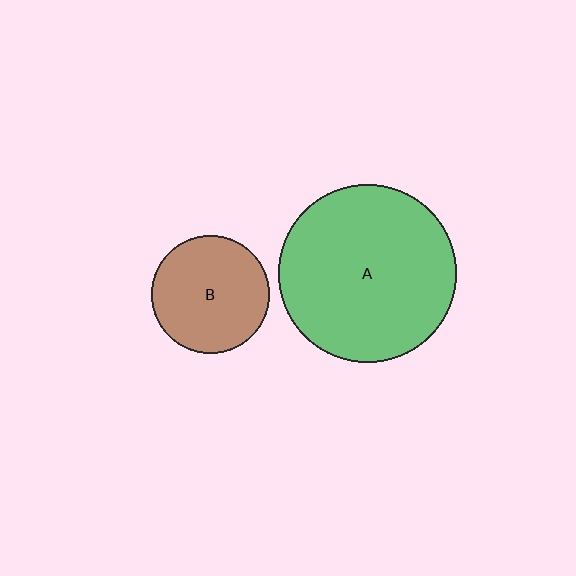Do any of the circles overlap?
No, none of the circles overlap.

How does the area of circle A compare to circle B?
Approximately 2.3 times.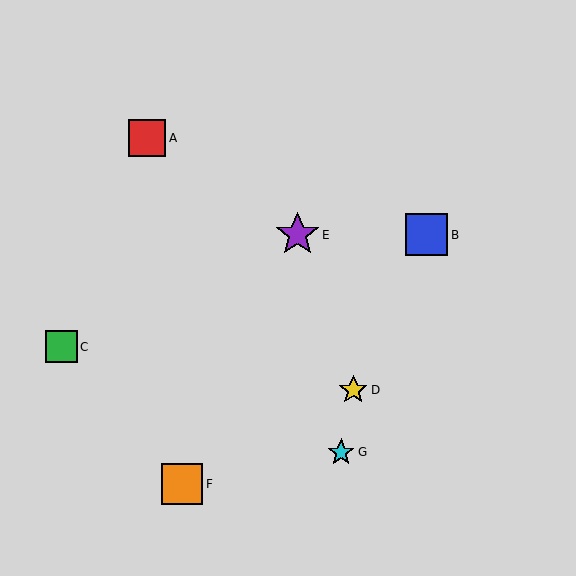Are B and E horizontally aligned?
Yes, both are at y≈235.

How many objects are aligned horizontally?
2 objects (B, E) are aligned horizontally.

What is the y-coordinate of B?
Object B is at y≈235.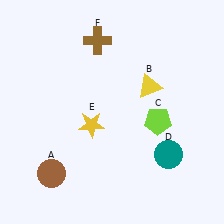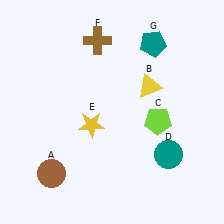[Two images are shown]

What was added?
A teal pentagon (G) was added in Image 2.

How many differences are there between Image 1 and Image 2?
There is 1 difference between the two images.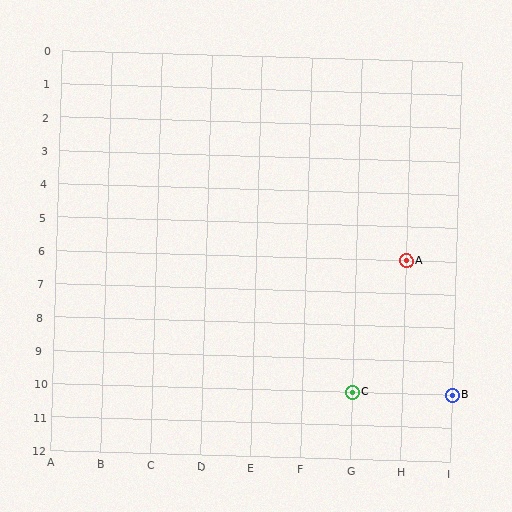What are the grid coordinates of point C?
Point C is at grid coordinates (G, 10).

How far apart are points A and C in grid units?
Points A and C are 1 column and 4 rows apart (about 4.1 grid units diagonally).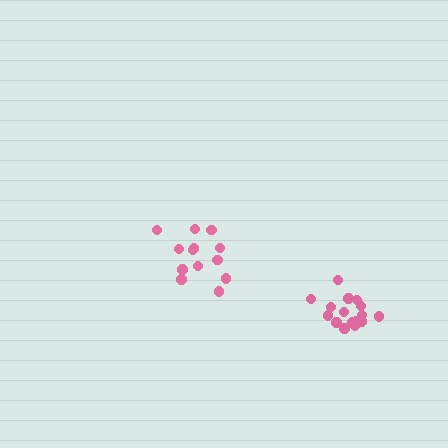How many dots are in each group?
Group 1: 13 dots, Group 2: 16 dots (29 total).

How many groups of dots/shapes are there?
There are 2 groups.